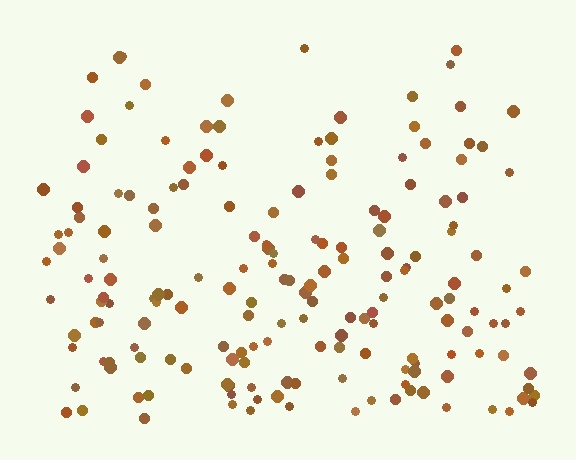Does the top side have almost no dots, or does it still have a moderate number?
Still a moderate number, just noticeably fewer than the bottom.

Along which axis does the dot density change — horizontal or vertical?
Vertical.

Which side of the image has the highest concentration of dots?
The bottom.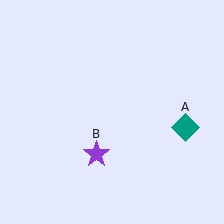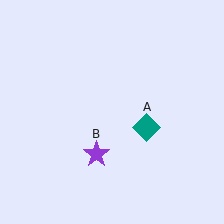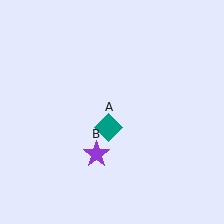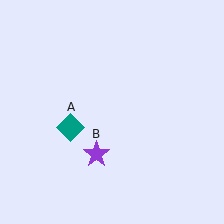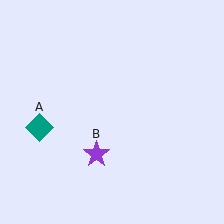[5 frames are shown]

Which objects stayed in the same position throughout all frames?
Purple star (object B) remained stationary.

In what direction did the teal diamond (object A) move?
The teal diamond (object A) moved left.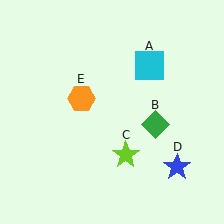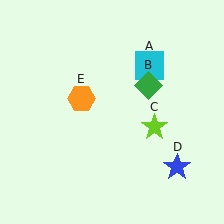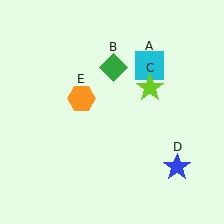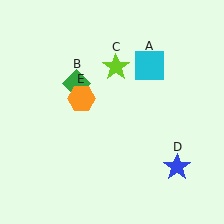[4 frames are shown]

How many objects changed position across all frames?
2 objects changed position: green diamond (object B), lime star (object C).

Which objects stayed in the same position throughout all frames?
Cyan square (object A) and blue star (object D) and orange hexagon (object E) remained stationary.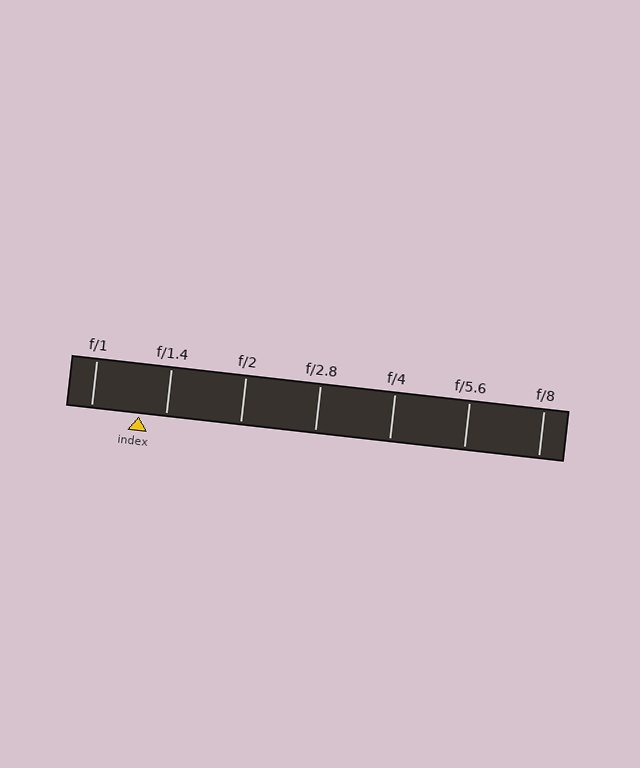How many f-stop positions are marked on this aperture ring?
There are 7 f-stop positions marked.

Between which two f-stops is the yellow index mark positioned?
The index mark is between f/1 and f/1.4.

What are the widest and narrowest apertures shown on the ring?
The widest aperture shown is f/1 and the narrowest is f/8.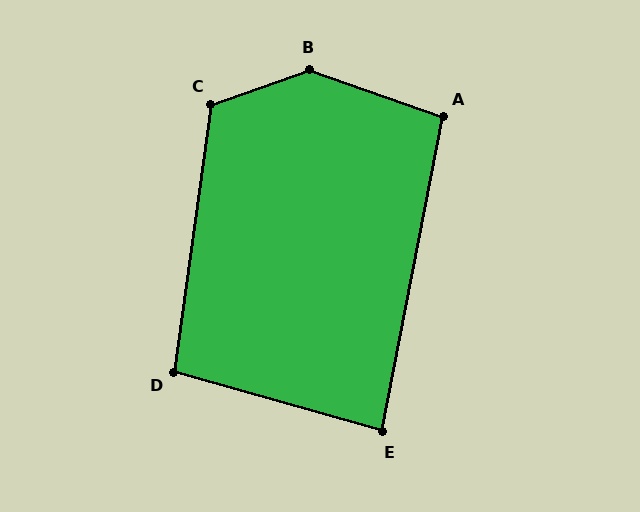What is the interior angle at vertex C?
Approximately 117 degrees (obtuse).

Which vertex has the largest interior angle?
B, at approximately 141 degrees.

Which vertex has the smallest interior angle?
E, at approximately 85 degrees.